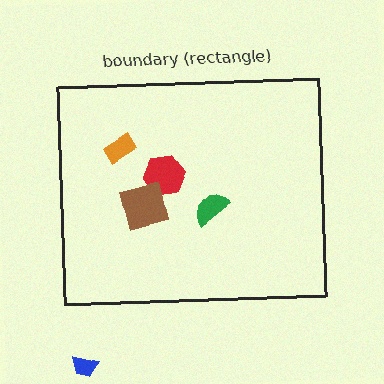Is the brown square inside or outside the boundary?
Inside.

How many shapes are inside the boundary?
4 inside, 1 outside.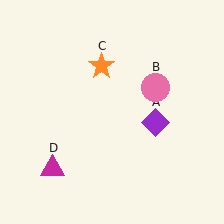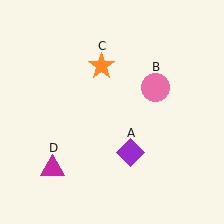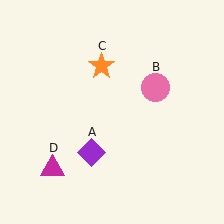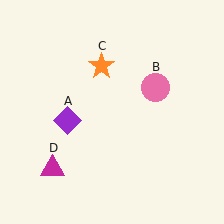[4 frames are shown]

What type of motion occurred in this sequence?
The purple diamond (object A) rotated clockwise around the center of the scene.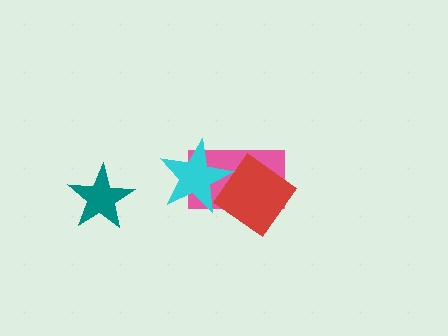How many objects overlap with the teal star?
0 objects overlap with the teal star.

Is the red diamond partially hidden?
Yes, it is partially covered by another shape.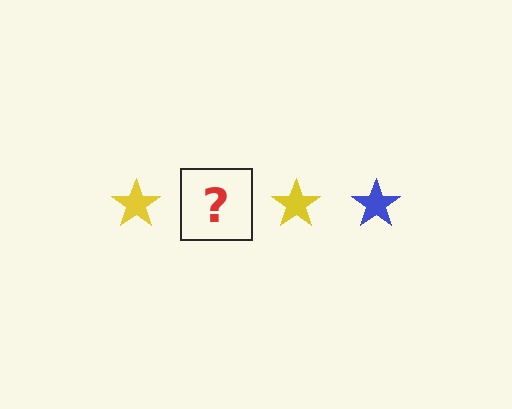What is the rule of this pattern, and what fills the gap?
The rule is that the pattern cycles through yellow, blue stars. The gap should be filled with a blue star.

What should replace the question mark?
The question mark should be replaced with a blue star.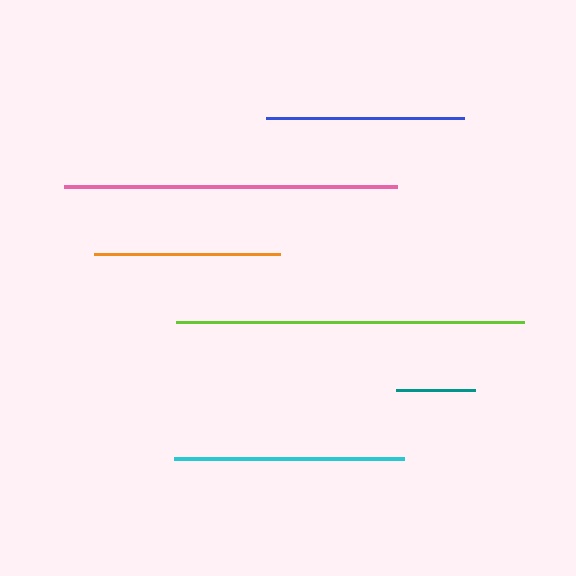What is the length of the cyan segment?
The cyan segment is approximately 229 pixels long.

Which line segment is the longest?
The lime line is the longest at approximately 348 pixels.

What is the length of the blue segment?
The blue segment is approximately 199 pixels long.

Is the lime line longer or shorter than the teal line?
The lime line is longer than the teal line.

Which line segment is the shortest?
The teal line is the shortest at approximately 79 pixels.